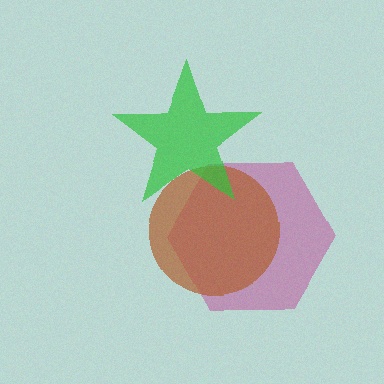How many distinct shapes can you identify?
There are 3 distinct shapes: a magenta hexagon, a brown circle, a green star.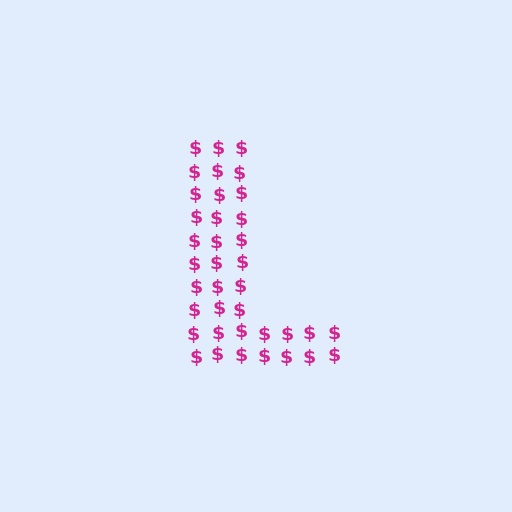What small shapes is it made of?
It is made of small dollar signs.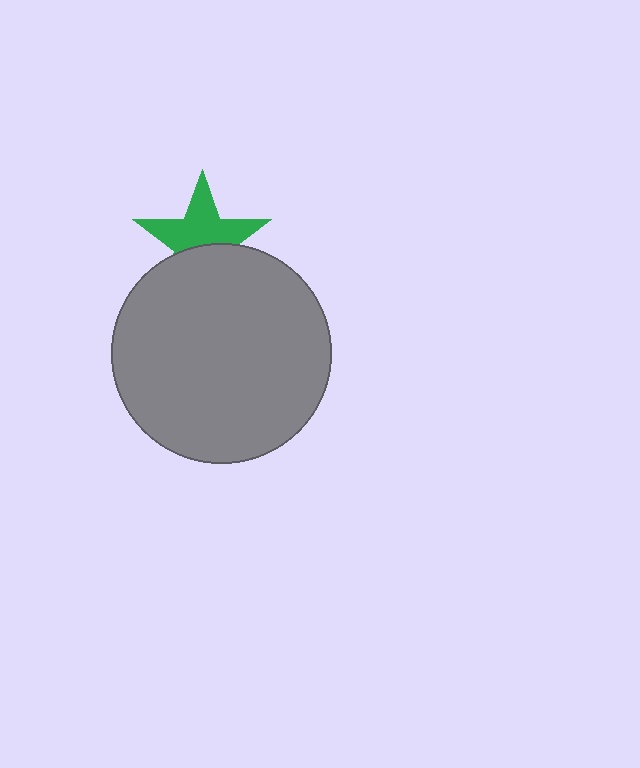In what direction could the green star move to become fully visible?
The green star could move up. That would shift it out from behind the gray circle entirely.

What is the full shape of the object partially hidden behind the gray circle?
The partially hidden object is a green star.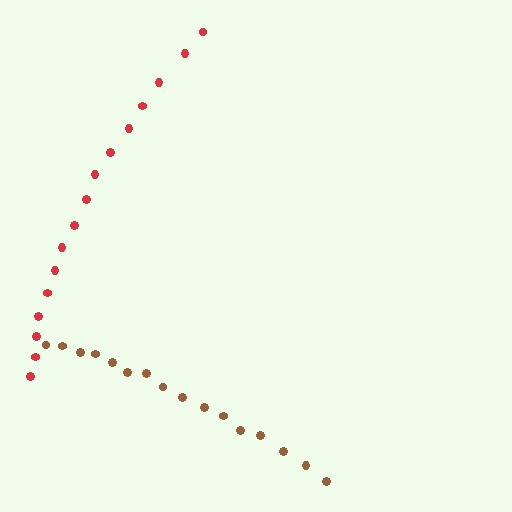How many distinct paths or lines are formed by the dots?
There are 2 distinct paths.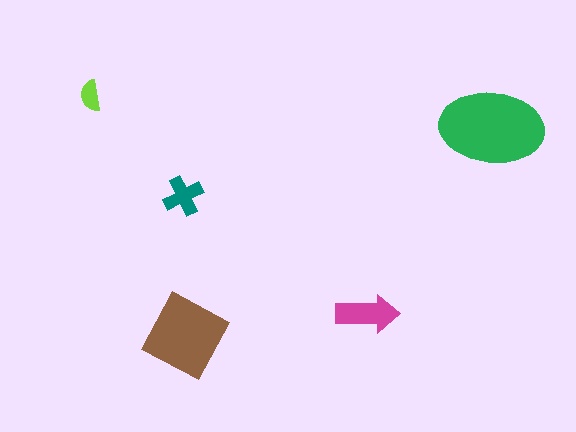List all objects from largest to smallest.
The green ellipse, the brown diamond, the magenta arrow, the teal cross, the lime semicircle.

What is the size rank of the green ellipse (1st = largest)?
1st.